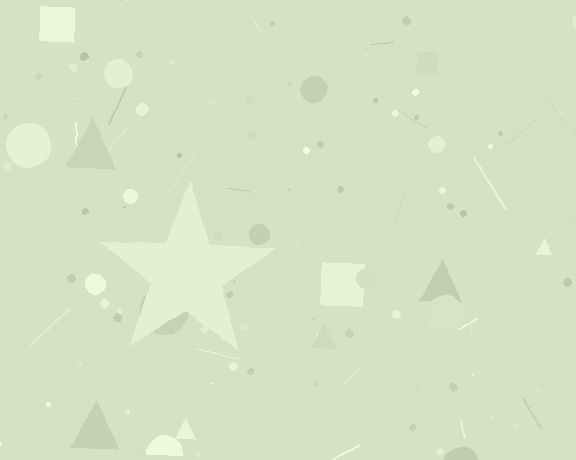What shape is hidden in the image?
A star is hidden in the image.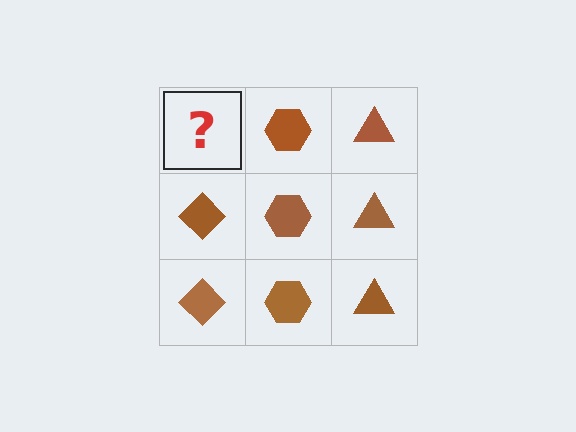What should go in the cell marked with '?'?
The missing cell should contain a brown diamond.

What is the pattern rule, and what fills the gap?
The rule is that each column has a consistent shape. The gap should be filled with a brown diamond.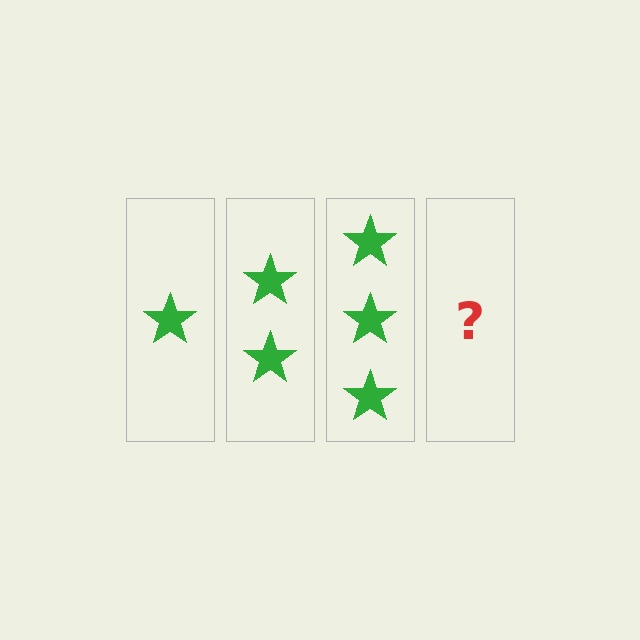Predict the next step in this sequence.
The next step is 4 stars.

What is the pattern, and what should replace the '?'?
The pattern is that each step adds one more star. The '?' should be 4 stars.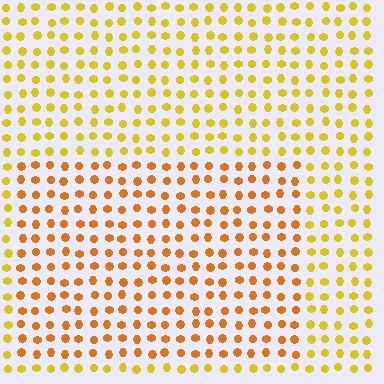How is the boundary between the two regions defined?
The boundary is defined purely by a slight shift in hue (about 26 degrees). Spacing, size, and orientation are identical on both sides.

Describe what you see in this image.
The image is filled with small yellow elements in a uniform arrangement. A rectangle-shaped region is visible where the elements are tinted to a slightly different hue, forming a subtle color boundary.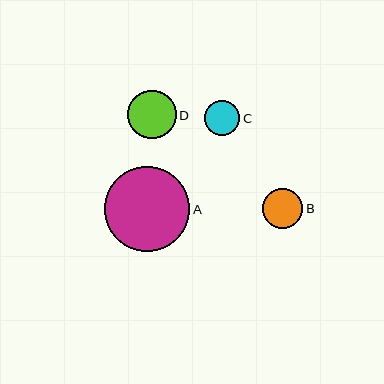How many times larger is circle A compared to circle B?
Circle A is approximately 2.1 times the size of circle B.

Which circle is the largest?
Circle A is the largest with a size of approximately 85 pixels.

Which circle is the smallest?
Circle C is the smallest with a size of approximately 35 pixels.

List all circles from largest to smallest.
From largest to smallest: A, D, B, C.